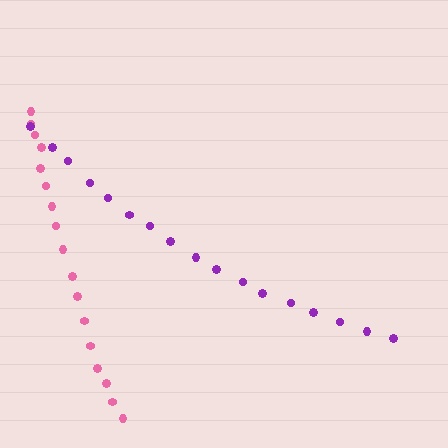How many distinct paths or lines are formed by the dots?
There are 2 distinct paths.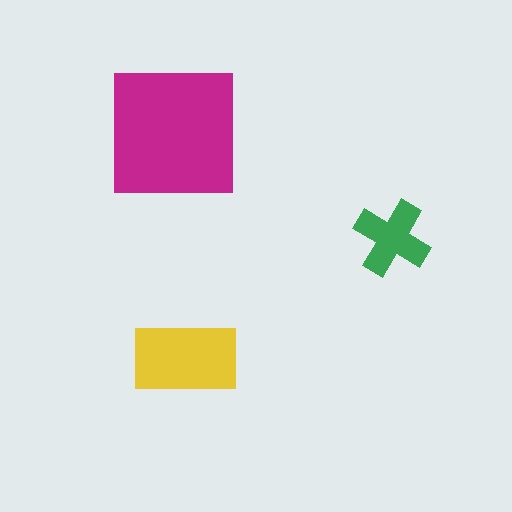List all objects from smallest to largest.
The green cross, the yellow rectangle, the magenta square.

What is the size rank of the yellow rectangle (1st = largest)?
2nd.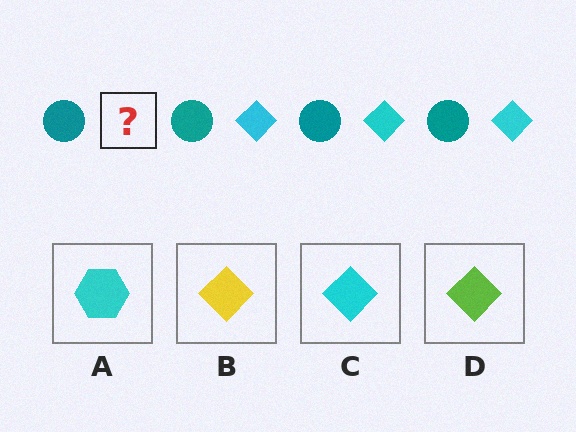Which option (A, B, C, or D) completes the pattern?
C.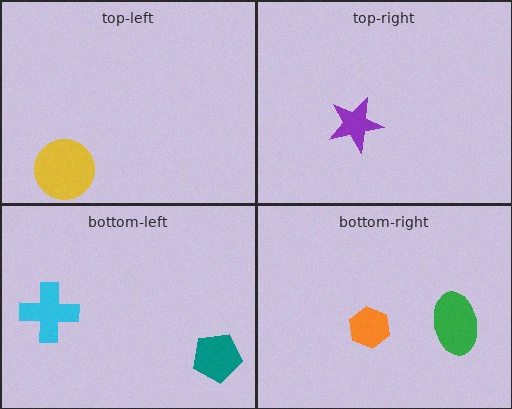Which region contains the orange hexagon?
The bottom-right region.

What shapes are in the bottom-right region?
The green ellipse, the orange hexagon.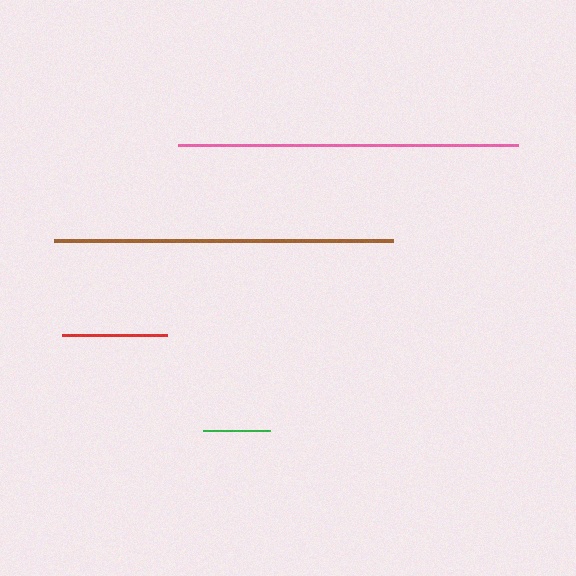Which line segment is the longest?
The pink line is the longest at approximately 340 pixels.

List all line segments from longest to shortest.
From longest to shortest: pink, brown, red, green.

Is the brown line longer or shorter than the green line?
The brown line is longer than the green line.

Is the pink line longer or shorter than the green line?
The pink line is longer than the green line.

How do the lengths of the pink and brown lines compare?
The pink and brown lines are approximately the same length.